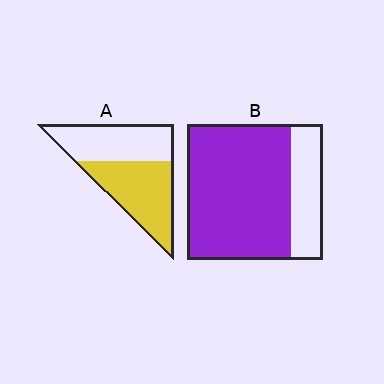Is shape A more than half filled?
Roughly half.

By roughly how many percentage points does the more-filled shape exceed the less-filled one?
By roughly 25 percentage points (B over A).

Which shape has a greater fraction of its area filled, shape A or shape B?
Shape B.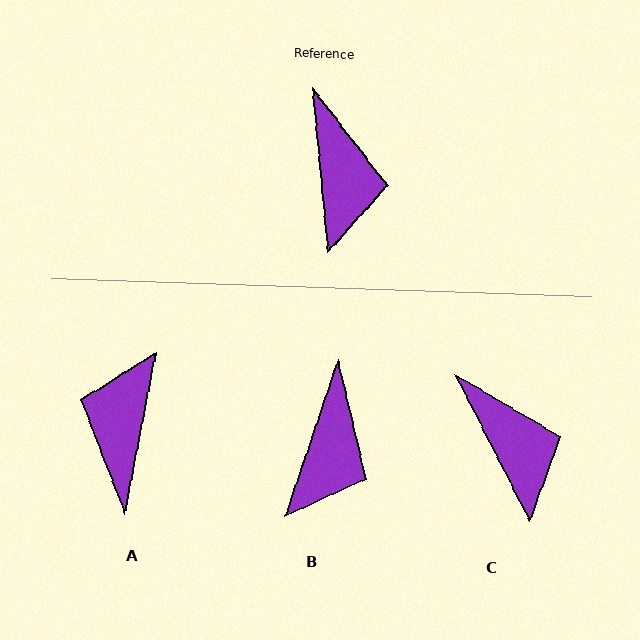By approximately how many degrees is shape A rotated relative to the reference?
Approximately 164 degrees counter-clockwise.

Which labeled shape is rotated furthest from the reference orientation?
A, about 164 degrees away.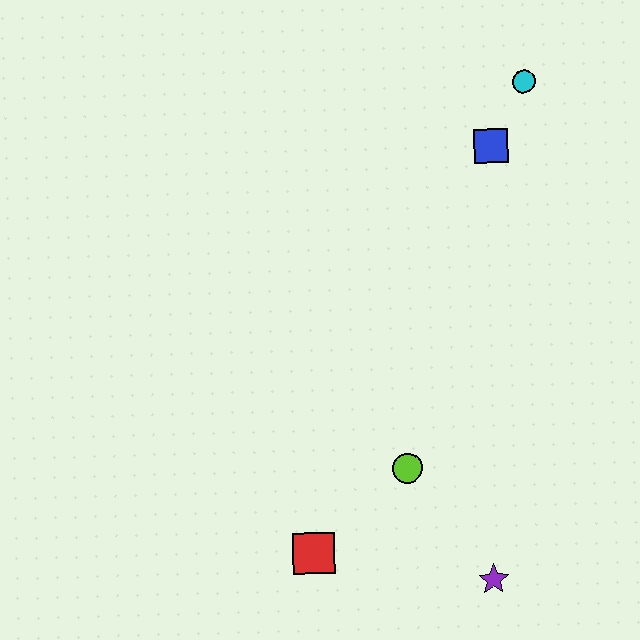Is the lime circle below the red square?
No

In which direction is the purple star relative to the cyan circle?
The purple star is below the cyan circle.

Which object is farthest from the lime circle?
The cyan circle is farthest from the lime circle.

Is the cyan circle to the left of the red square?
No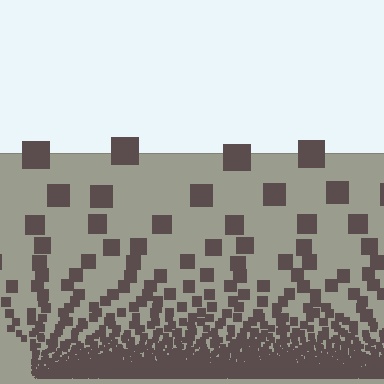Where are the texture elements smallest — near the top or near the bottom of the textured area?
Near the bottom.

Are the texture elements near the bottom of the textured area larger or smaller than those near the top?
Smaller. The gradient is inverted — elements near the bottom are smaller and denser.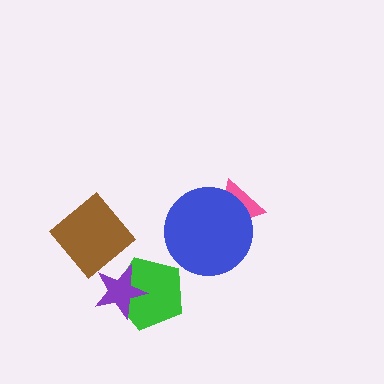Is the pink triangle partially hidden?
Yes, it is partially covered by another shape.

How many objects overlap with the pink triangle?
1 object overlaps with the pink triangle.